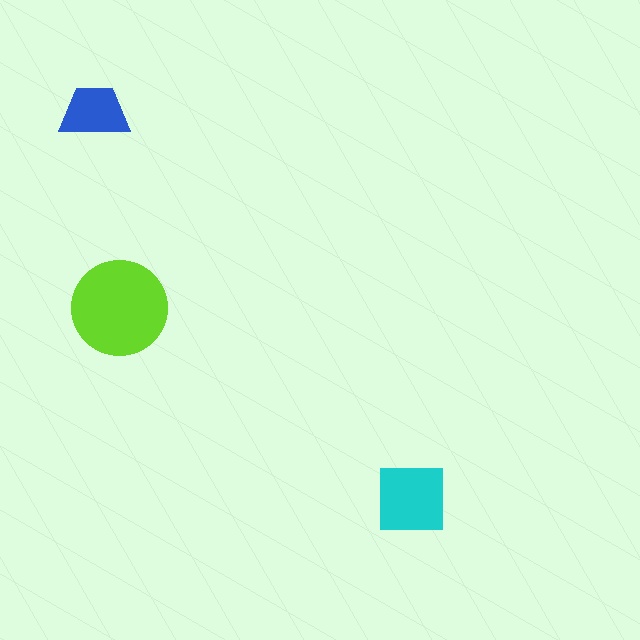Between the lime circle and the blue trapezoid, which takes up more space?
The lime circle.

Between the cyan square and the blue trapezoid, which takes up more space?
The cyan square.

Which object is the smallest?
The blue trapezoid.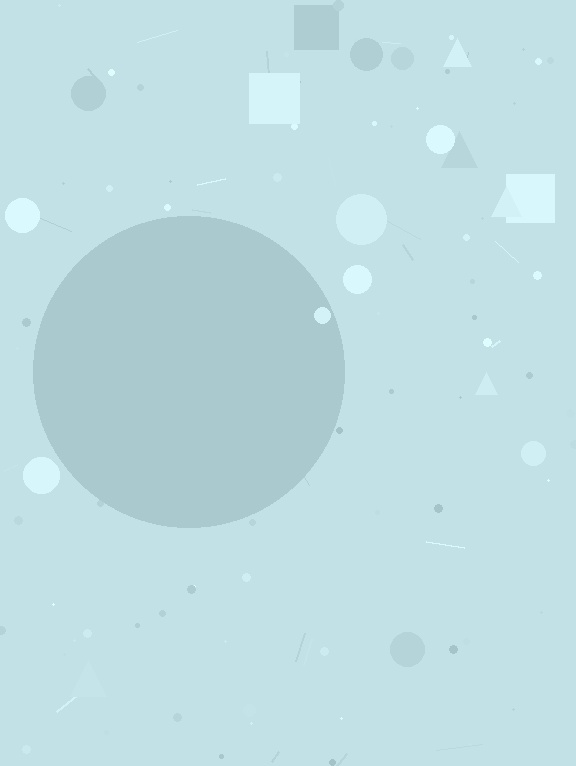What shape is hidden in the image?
A circle is hidden in the image.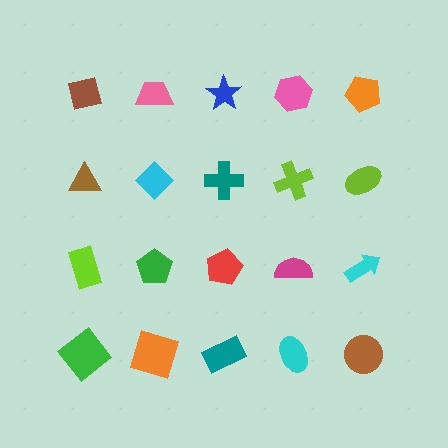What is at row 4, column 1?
A green diamond.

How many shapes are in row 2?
5 shapes.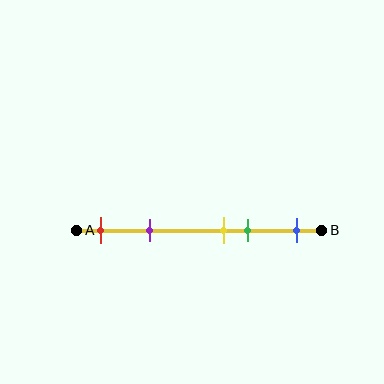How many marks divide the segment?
There are 5 marks dividing the segment.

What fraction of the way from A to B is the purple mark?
The purple mark is approximately 30% (0.3) of the way from A to B.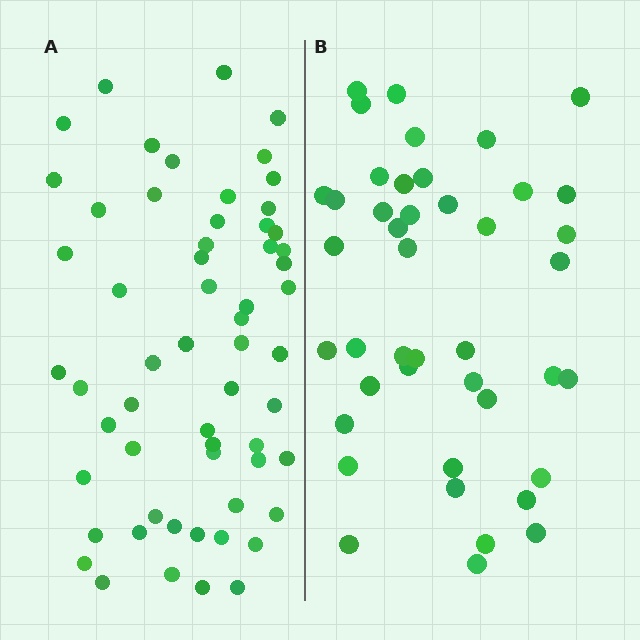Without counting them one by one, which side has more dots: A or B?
Region A (the left region) has more dots.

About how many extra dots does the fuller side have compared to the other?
Region A has approximately 15 more dots than region B.